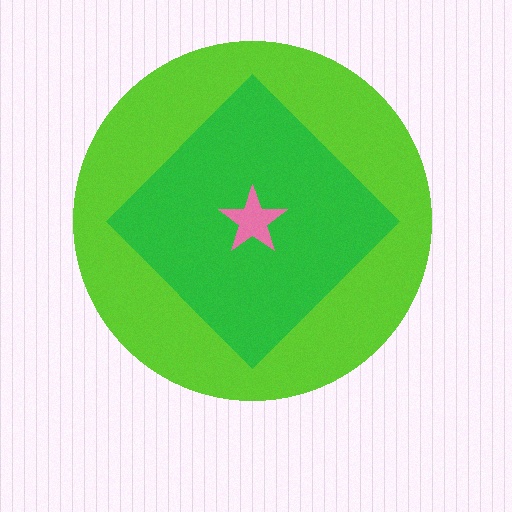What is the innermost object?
The pink star.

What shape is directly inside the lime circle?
The green diamond.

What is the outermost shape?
The lime circle.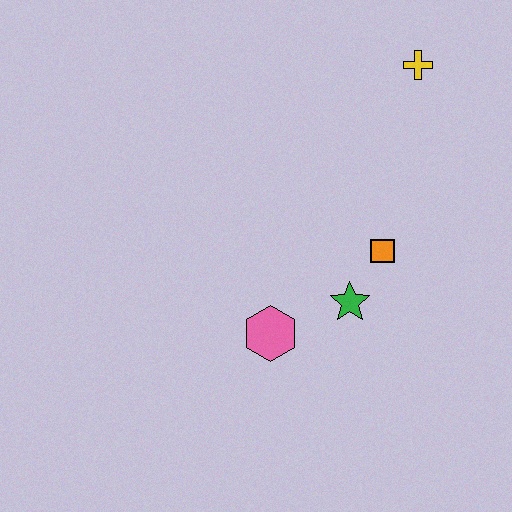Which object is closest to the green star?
The orange square is closest to the green star.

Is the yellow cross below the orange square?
No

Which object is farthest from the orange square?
The yellow cross is farthest from the orange square.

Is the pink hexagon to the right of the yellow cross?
No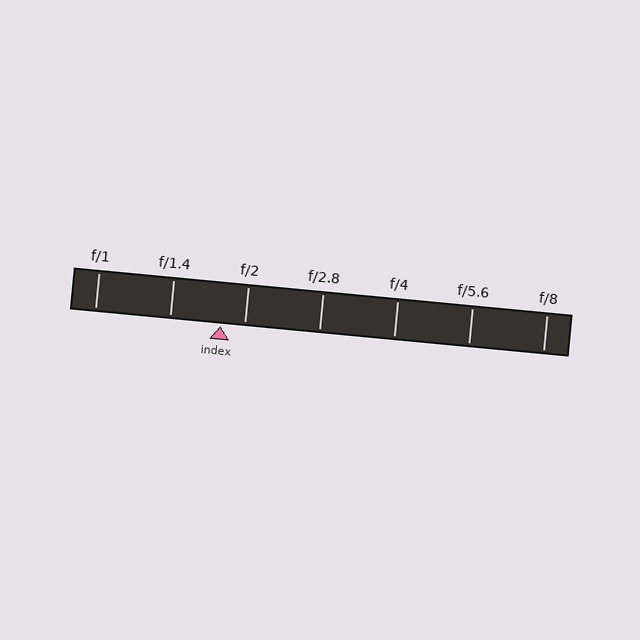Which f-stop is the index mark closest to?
The index mark is closest to f/2.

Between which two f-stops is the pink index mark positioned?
The index mark is between f/1.4 and f/2.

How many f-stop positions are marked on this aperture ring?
There are 7 f-stop positions marked.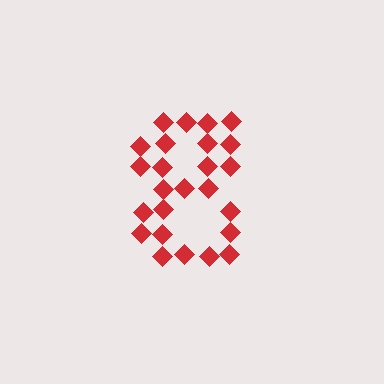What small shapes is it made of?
It is made of small diamonds.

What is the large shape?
The large shape is the digit 8.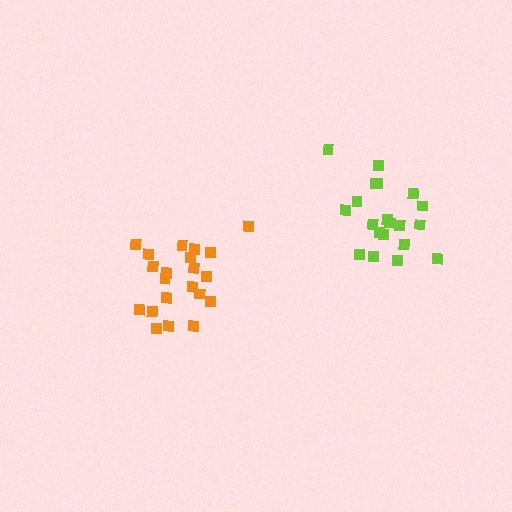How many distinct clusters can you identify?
There are 2 distinct clusters.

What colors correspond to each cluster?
The clusters are colored: lime, orange.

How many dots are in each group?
Group 1: 20 dots, Group 2: 21 dots (41 total).